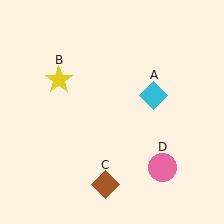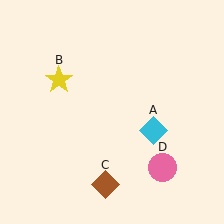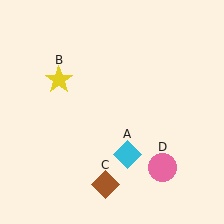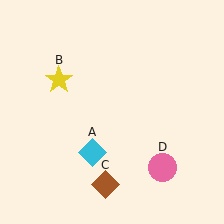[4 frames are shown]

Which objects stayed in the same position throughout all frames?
Yellow star (object B) and brown diamond (object C) and pink circle (object D) remained stationary.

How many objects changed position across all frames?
1 object changed position: cyan diamond (object A).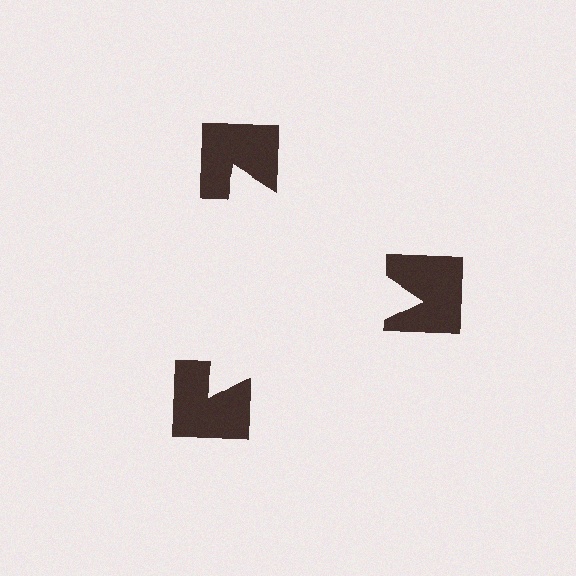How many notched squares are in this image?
There are 3 — one at each vertex of the illusory triangle.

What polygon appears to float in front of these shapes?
An illusory triangle — its edges are inferred from the aligned wedge cuts in the notched squares, not physically drawn.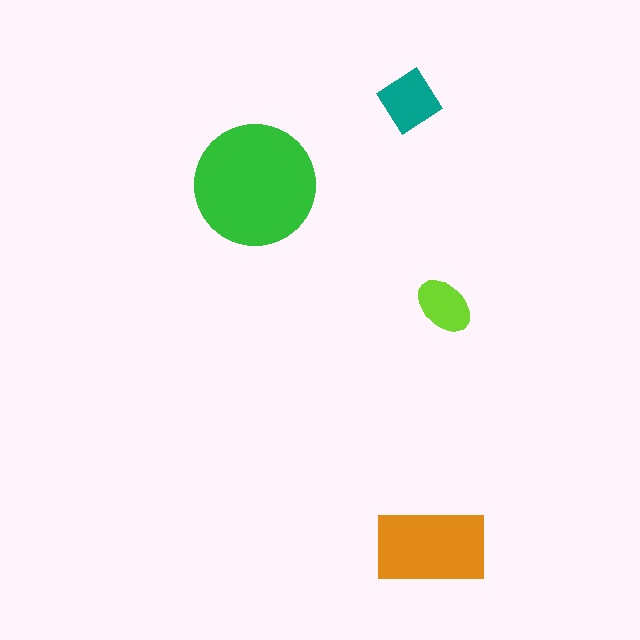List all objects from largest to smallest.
The green circle, the orange rectangle, the teal diamond, the lime ellipse.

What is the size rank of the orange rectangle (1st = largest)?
2nd.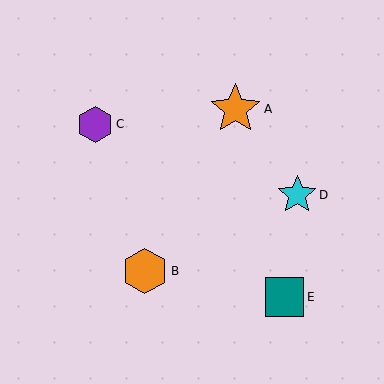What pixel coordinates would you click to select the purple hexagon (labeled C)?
Click at (95, 124) to select the purple hexagon C.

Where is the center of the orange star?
The center of the orange star is at (235, 109).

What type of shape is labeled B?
Shape B is an orange hexagon.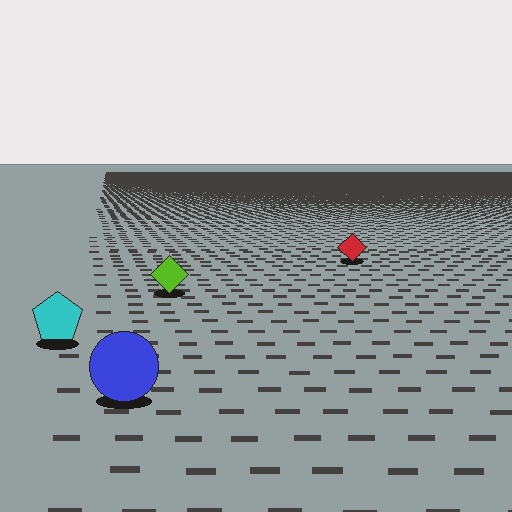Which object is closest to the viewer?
The blue circle is closest. The texture marks near it are larger and more spread out.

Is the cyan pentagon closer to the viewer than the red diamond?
Yes. The cyan pentagon is closer — you can tell from the texture gradient: the ground texture is coarser near it.